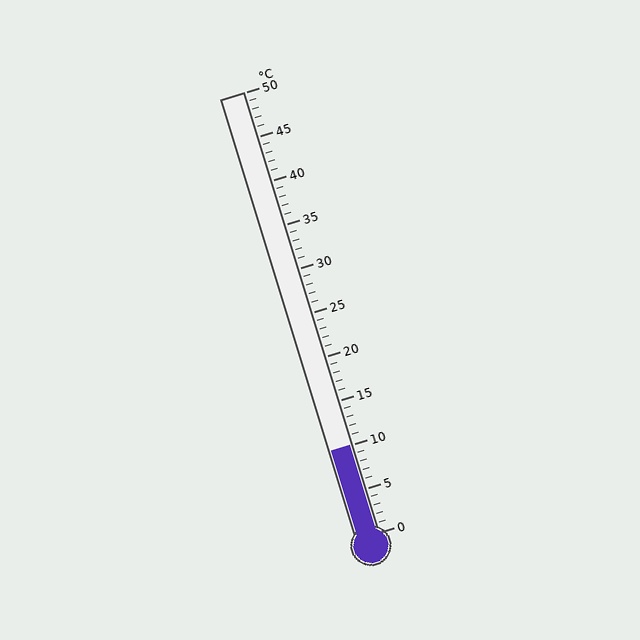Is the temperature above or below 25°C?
The temperature is below 25°C.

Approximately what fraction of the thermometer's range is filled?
The thermometer is filled to approximately 20% of its range.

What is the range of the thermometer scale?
The thermometer scale ranges from 0°C to 50°C.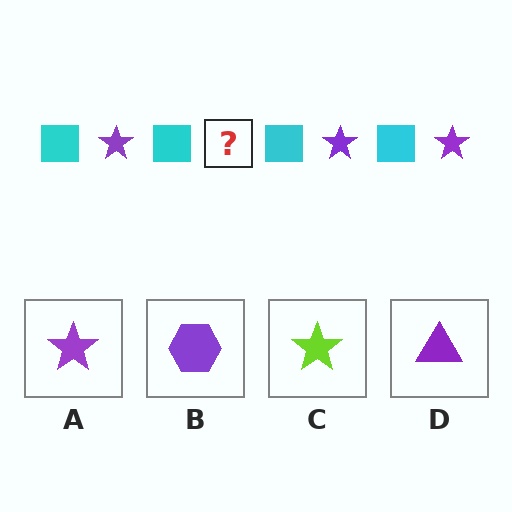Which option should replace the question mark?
Option A.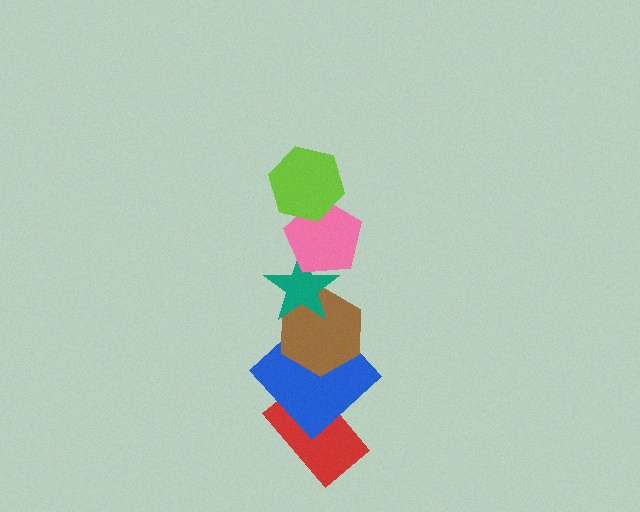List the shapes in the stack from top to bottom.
From top to bottom: the lime hexagon, the pink pentagon, the teal star, the brown hexagon, the blue diamond, the red rectangle.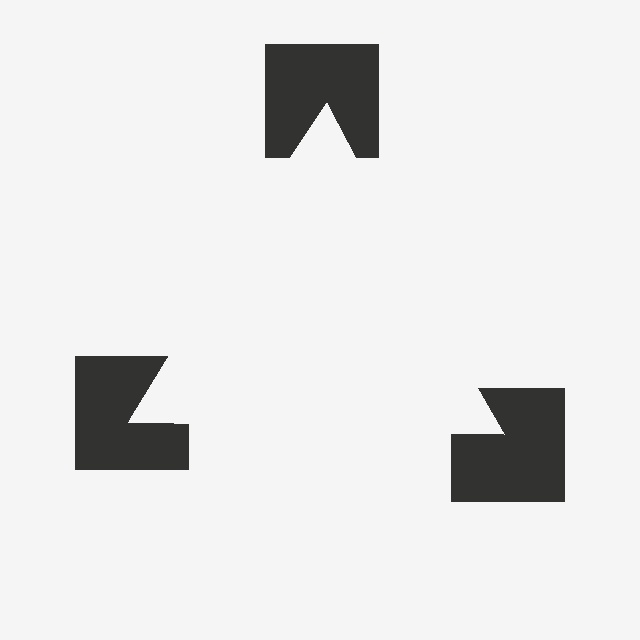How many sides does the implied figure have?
3 sides.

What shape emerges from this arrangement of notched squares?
An illusory triangle — its edges are inferred from the aligned wedge cuts in the notched squares, not physically drawn.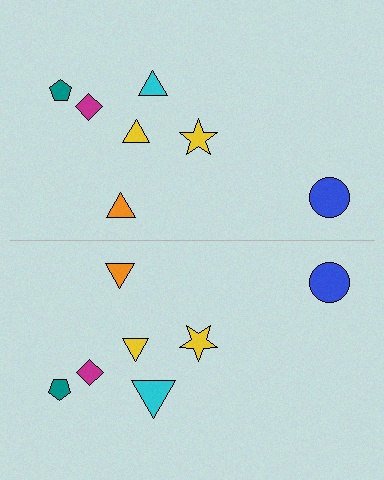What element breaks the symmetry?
The cyan triangle on the bottom side has a different size than its mirror counterpart.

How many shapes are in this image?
There are 14 shapes in this image.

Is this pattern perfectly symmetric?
No, the pattern is not perfectly symmetric. The cyan triangle on the bottom side has a different size than its mirror counterpart.